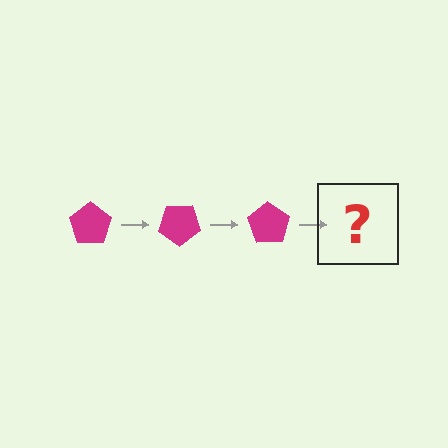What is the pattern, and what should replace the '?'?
The pattern is that the pentagon rotates 35 degrees each step. The '?' should be a magenta pentagon rotated 105 degrees.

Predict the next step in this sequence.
The next step is a magenta pentagon rotated 105 degrees.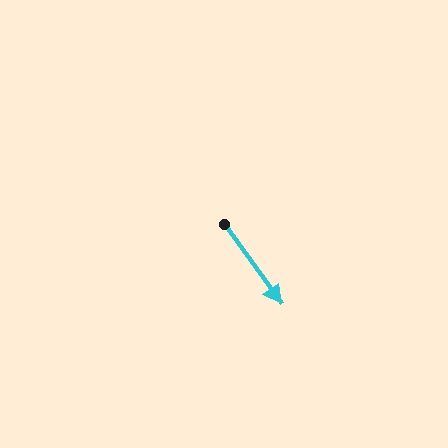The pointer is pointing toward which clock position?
Roughly 5 o'clock.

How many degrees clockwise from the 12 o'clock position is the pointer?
Approximately 144 degrees.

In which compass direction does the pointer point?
Southeast.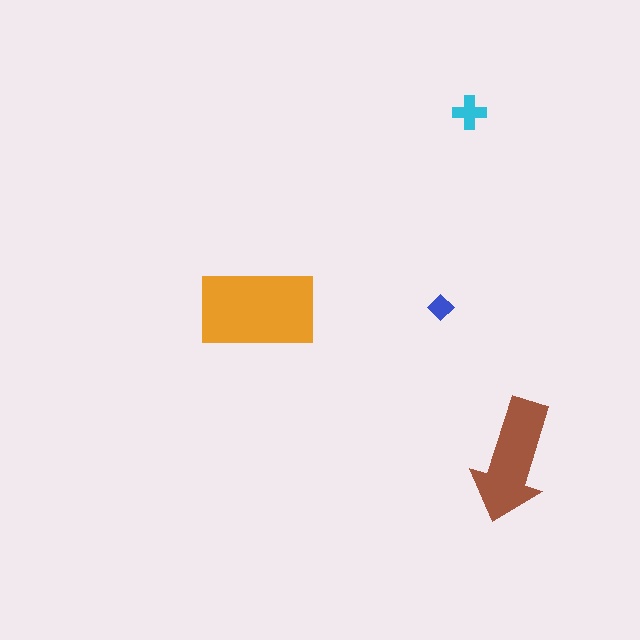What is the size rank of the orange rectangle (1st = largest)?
1st.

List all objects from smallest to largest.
The blue diamond, the cyan cross, the brown arrow, the orange rectangle.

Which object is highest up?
The cyan cross is topmost.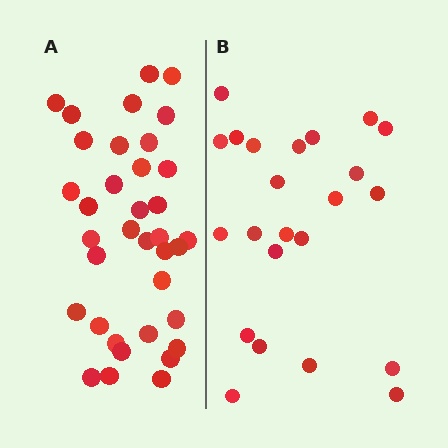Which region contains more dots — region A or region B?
Region A (the left region) has more dots.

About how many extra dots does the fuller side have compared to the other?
Region A has approximately 15 more dots than region B.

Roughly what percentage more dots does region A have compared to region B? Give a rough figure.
About 55% more.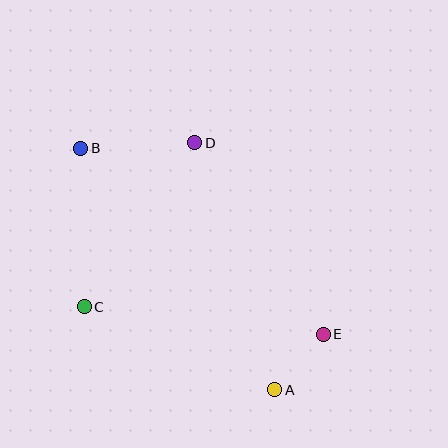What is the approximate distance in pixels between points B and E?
The distance between B and E is approximately 305 pixels.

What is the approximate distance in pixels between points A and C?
The distance between A and C is approximately 208 pixels.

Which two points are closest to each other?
Points A and E are closest to each other.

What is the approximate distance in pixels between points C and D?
The distance between C and D is approximately 198 pixels.